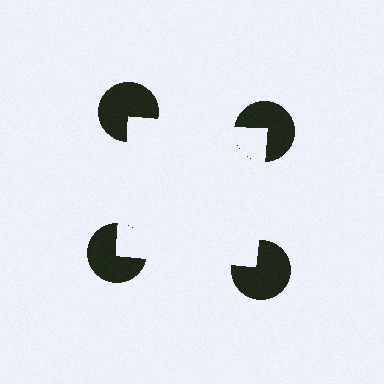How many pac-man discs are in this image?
There are 4 — one at each vertex of the illusory square.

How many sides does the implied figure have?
4 sides.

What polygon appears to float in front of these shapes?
An illusory square — its edges are inferred from the aligned wedge cuts in the pac-man discs, not physically drawn.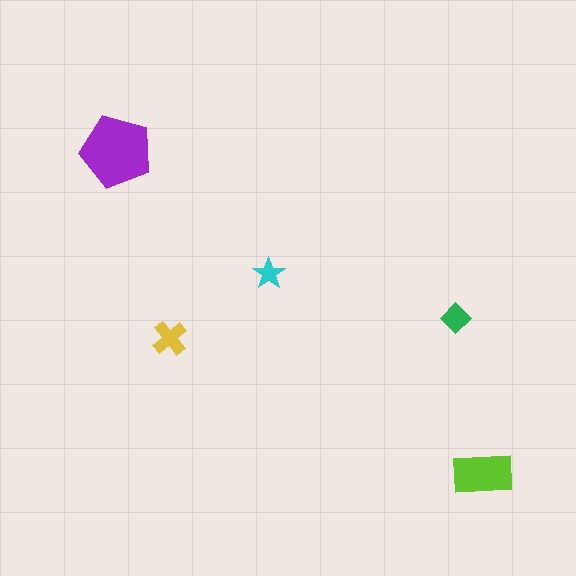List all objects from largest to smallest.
The purple pentagon, the lime rectangle, the yellow cross, the green diamond, the cyan star.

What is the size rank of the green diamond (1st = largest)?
4th.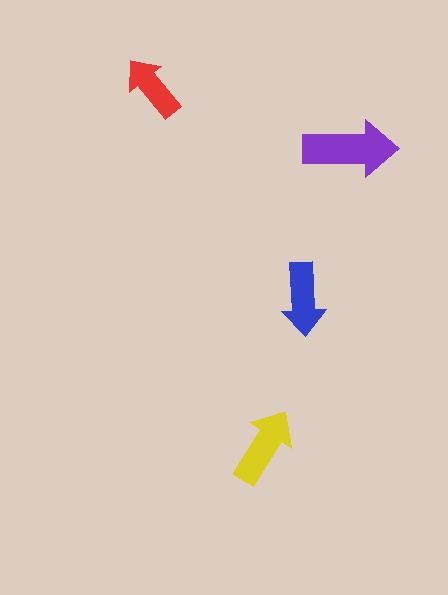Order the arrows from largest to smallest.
the purple one, the yellow one, the blue one, the red one.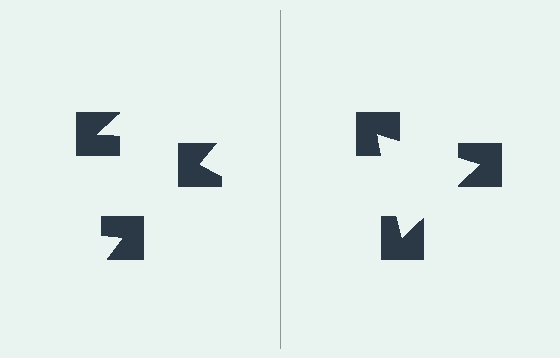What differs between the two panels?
The notched squares are positioned identically on both sides; only the wedge orientations differ. On the right they align to a triangle; on the left they are misaligned.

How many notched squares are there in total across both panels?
6 — 3 on each side.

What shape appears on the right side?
An illusory triangle.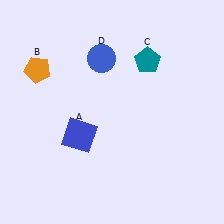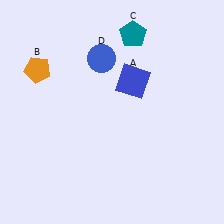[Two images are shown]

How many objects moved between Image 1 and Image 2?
2 objects moved between the two images.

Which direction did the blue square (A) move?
The blue square (A) moved up.